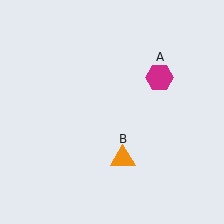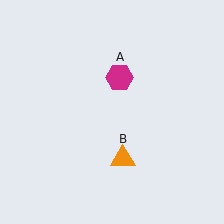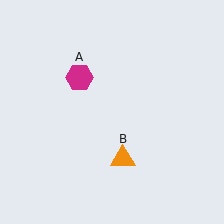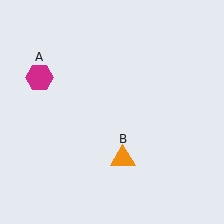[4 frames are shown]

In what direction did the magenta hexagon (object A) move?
The magenta hexagon (object A) moved left.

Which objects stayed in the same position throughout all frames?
Orange triangle (object B) remained stationary.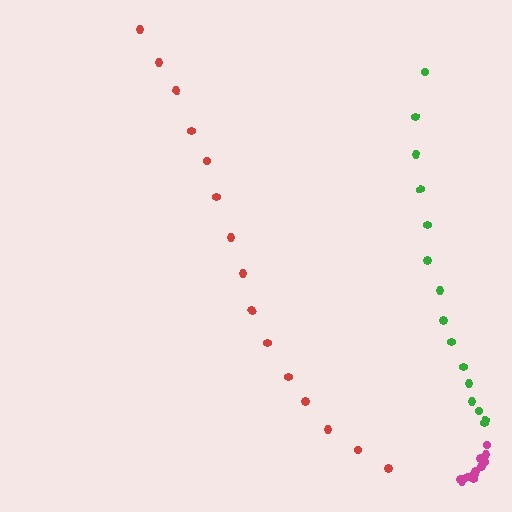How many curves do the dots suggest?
There are 3 distinct paths.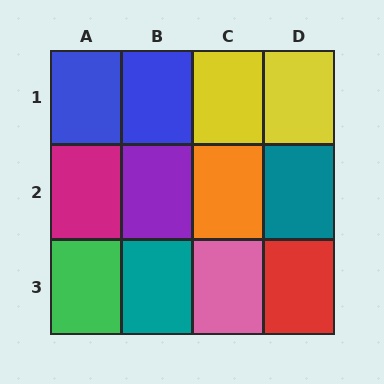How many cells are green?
1 cell is green.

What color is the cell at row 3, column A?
Green.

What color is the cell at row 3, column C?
Pink.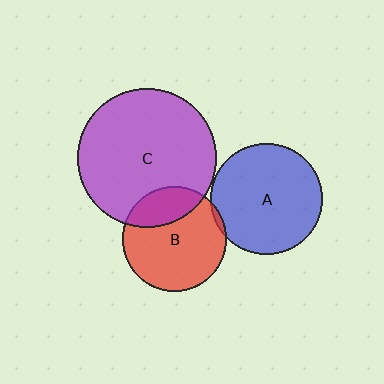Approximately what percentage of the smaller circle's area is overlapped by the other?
Approximately 5%.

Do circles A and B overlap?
Yes.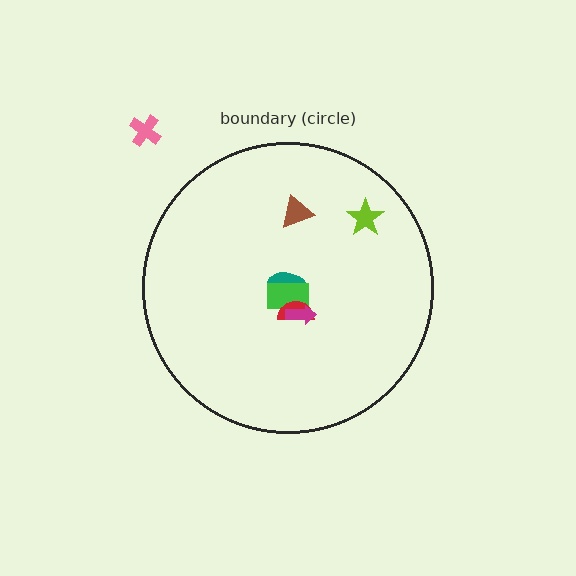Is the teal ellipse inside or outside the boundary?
Inside.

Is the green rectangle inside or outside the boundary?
Inside.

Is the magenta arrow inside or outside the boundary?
Inside.